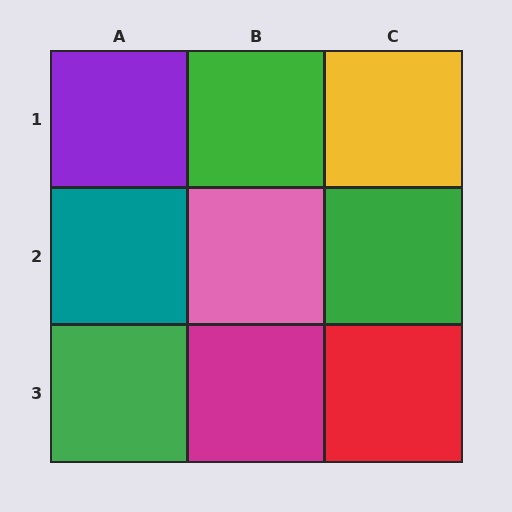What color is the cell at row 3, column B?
Magenta.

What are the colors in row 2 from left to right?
Teal, pink, green.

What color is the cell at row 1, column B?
Green.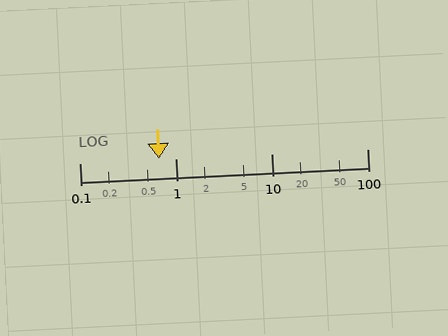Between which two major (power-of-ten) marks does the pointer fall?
The pointer is between 0.1 and 1.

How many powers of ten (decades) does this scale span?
The scale spans 3 decades, from 0.1 to 100.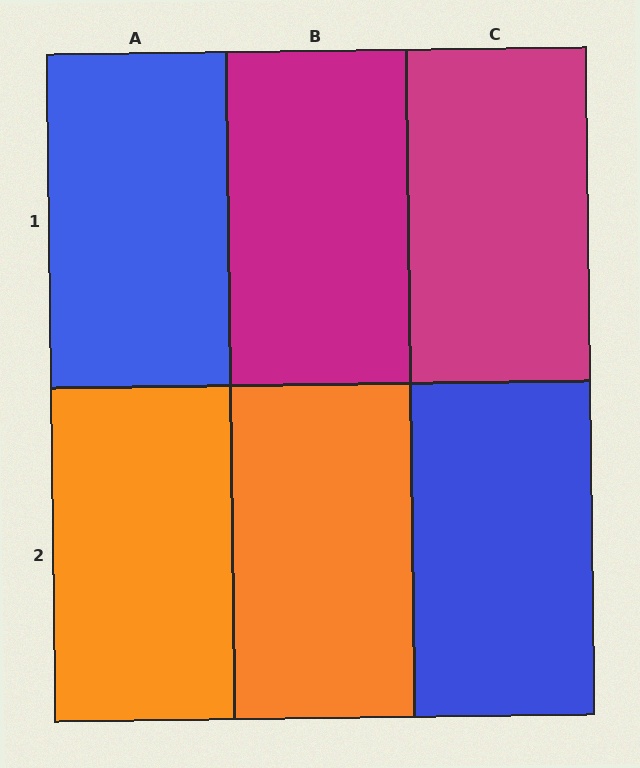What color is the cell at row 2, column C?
Blue.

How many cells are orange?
2 cells are orange.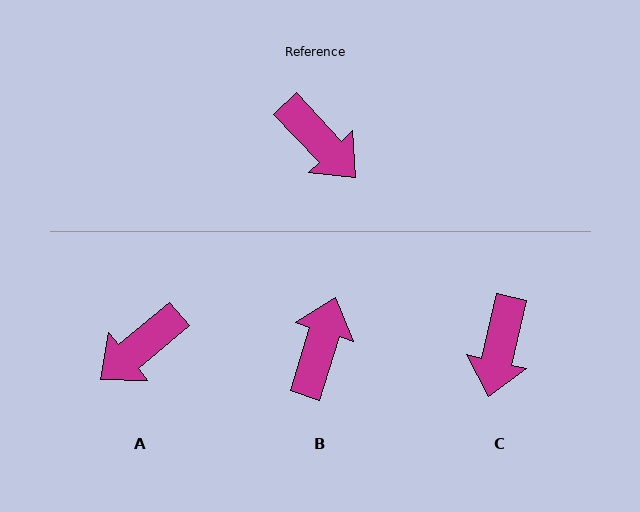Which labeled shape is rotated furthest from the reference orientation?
B, about 119 degrees away.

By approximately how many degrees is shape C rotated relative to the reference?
Approximately 57 degrees clockwise.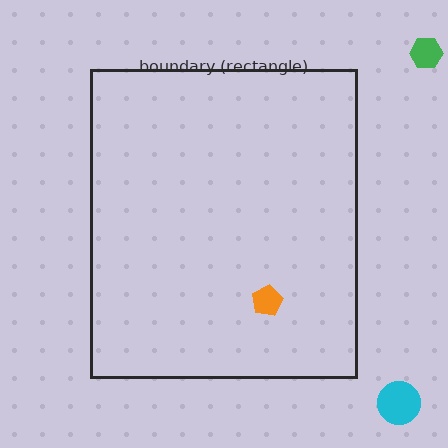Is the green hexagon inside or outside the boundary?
Outside.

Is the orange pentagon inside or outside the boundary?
Inside.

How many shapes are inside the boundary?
1 inside, 2 outside.